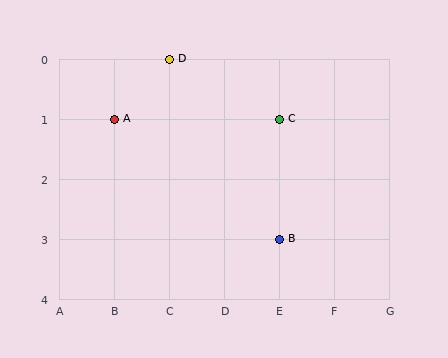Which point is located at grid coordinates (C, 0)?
Point D is at (C, 0).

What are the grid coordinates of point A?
Point A is at grid coordinates (B, 1).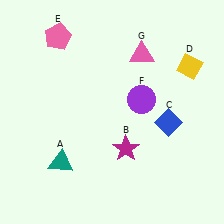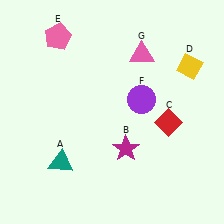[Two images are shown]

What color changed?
The diamond (C) changed from blue in Image 1 to red in Image 2.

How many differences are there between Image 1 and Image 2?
There is 1 difference between the two images.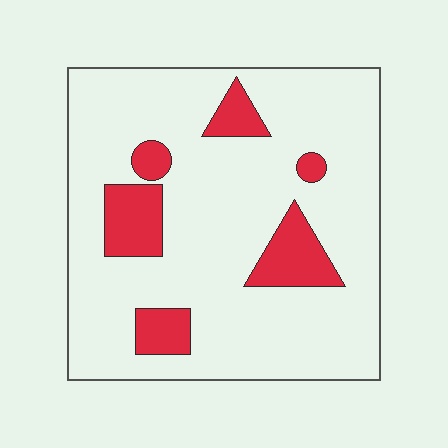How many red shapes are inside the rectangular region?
6.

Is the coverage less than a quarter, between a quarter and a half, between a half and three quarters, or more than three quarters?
Less than a quarter.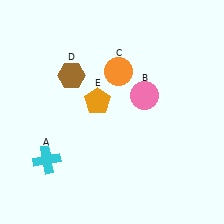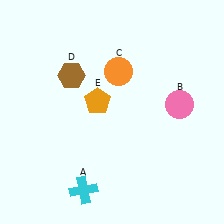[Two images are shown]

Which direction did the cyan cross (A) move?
The cyan cross (A) moved right.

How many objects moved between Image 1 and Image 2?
2 objects moved between the two images.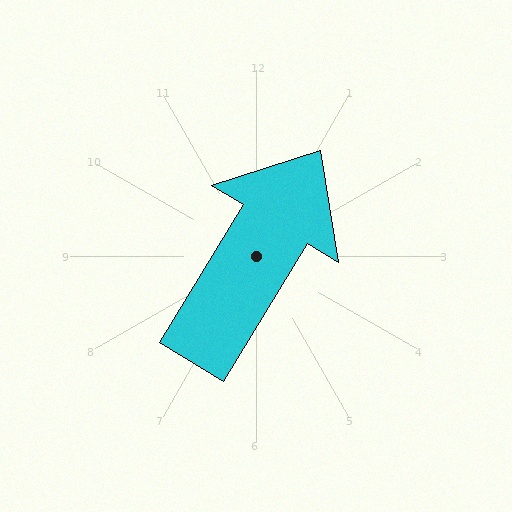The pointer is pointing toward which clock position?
Roughly 1 o'clock.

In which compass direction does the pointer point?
Northeast.